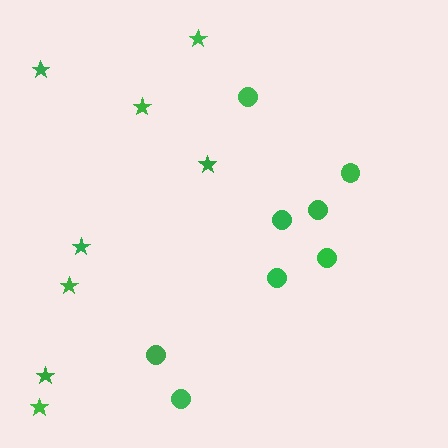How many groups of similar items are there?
There are 2 groups: one group of circles (8) and one group of stars (8).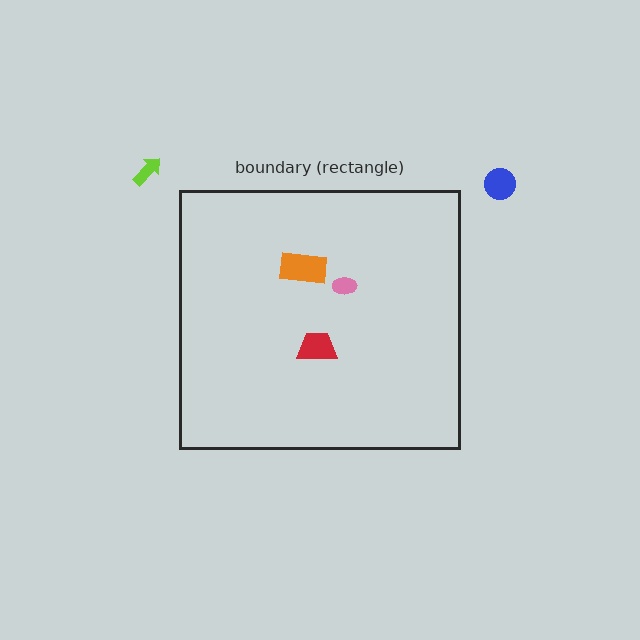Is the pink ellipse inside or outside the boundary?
Inside.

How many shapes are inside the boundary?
3 inside, 2 outside.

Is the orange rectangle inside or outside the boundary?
Inside.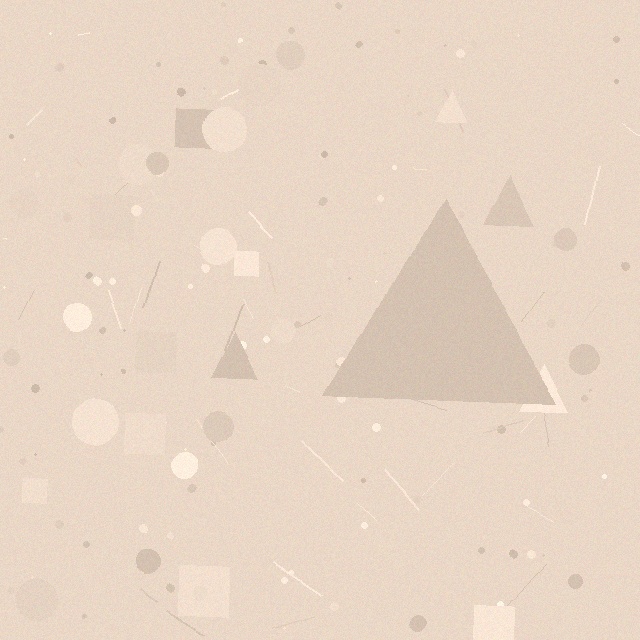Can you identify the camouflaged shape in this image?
The camouflaged shape is a triangle.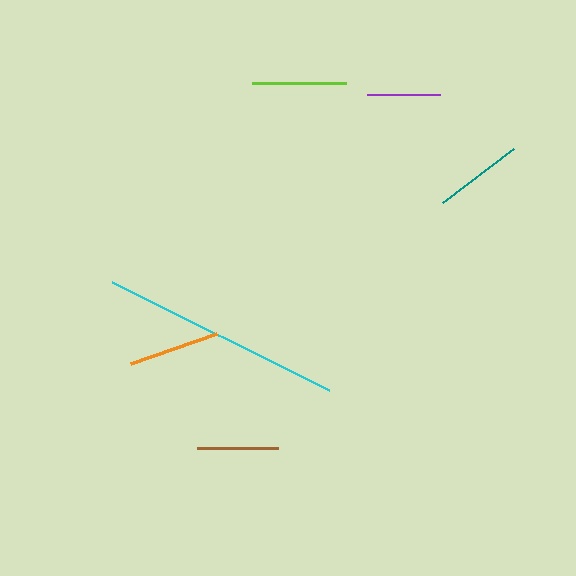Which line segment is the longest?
The cyan line is the longest at approximately 242 pixels.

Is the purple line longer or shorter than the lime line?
The lime line is longer than the purple line.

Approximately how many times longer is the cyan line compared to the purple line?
The cyan line is approximately 3.3 times the length of the purple line.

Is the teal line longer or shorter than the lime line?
The lime line is longer than the teal line.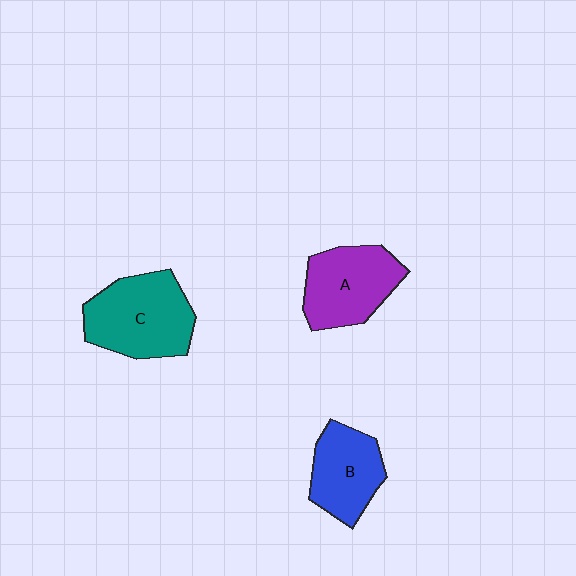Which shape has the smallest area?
Shape B (blue).